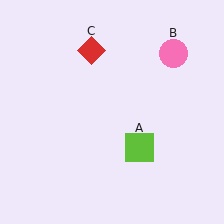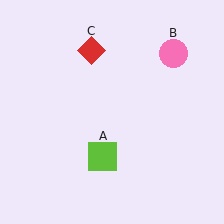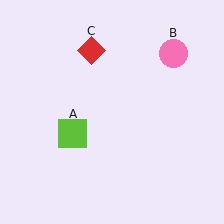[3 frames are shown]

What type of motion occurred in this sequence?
The lime square (object A) rotated clockwise around the center of the scene.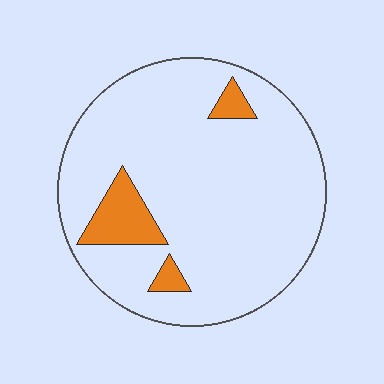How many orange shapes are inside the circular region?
3.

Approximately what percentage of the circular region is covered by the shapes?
Approximately 10%.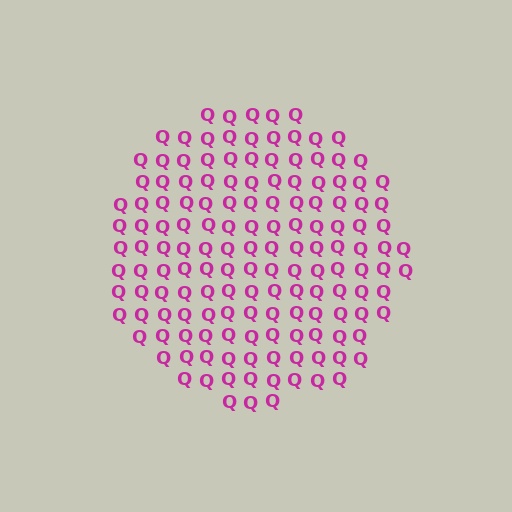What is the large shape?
The large shape is a circle.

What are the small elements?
The small elements are letter Q's.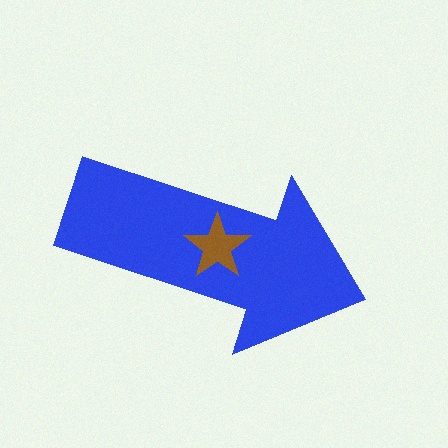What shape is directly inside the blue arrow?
The brown star.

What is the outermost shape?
The blue arrow.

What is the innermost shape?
The brown star.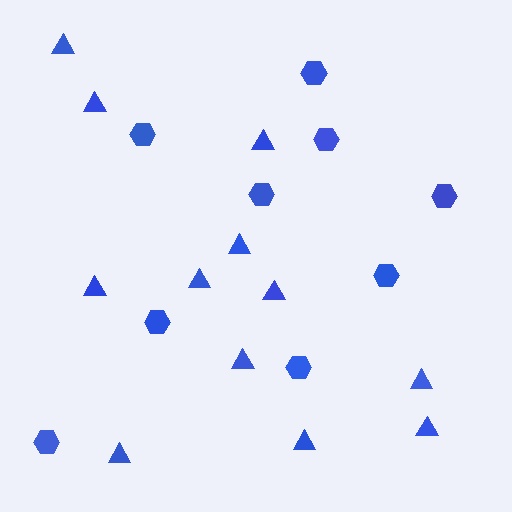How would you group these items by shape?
There are 2 groups: one group of hexagons (9) and one group of triangles (12).